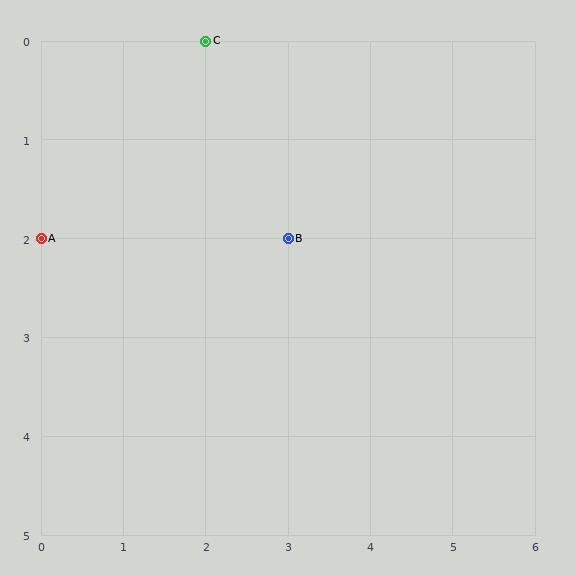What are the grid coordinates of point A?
Point A is at grid coordinates (0, 2).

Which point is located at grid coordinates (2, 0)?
Point C is at (2, 0).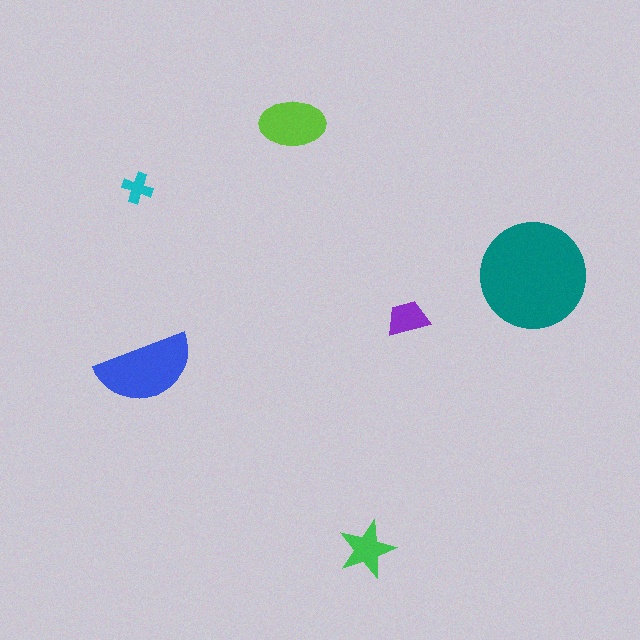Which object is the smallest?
The cyan cross.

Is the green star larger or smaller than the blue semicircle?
Smaller.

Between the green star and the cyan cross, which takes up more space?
The green star.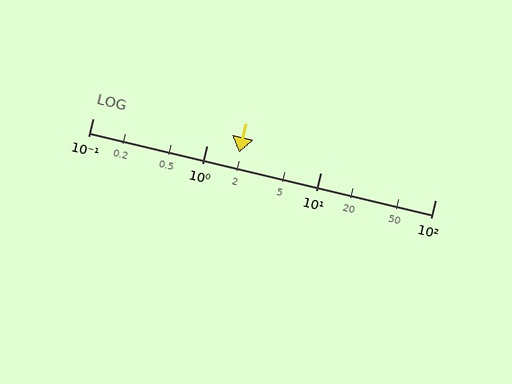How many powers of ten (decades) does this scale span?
The scale spans 3 decades, from 0.1 to 100.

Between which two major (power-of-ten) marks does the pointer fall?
The pointer is between 1 and 10.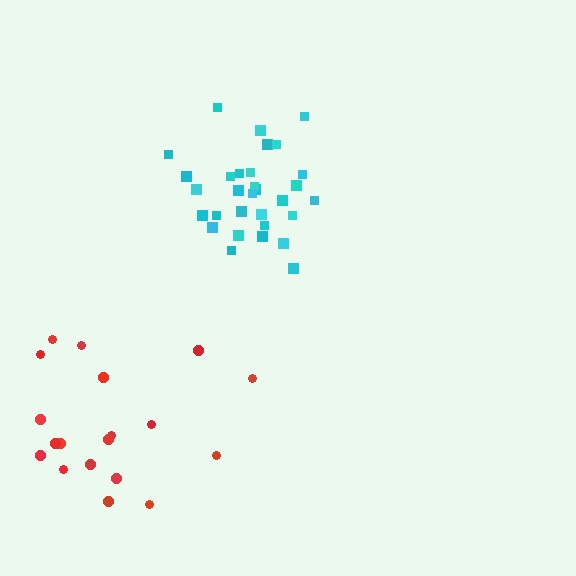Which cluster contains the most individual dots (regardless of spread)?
Cyan (31).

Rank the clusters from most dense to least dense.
cyan, red.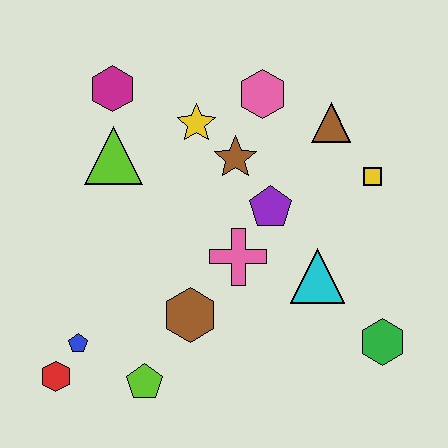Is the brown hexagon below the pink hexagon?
Yes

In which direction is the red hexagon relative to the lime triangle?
The red hexagon is below the lime triangle.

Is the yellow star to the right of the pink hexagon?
No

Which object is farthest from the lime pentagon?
The brown triangle is farthest from the lime pentagon.